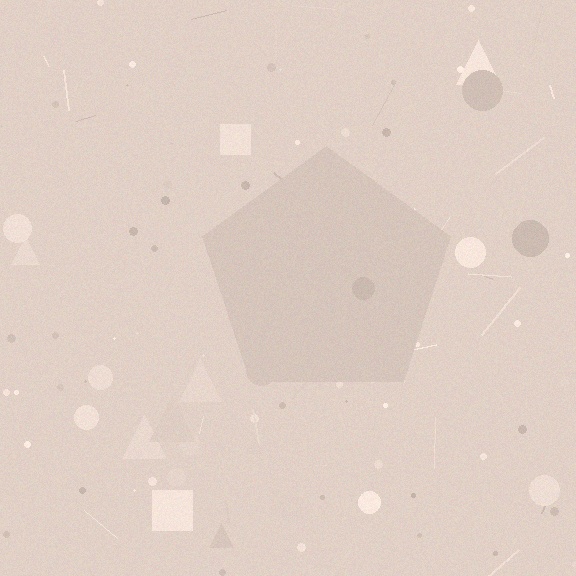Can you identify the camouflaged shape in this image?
The camouflaged shape is a pentagon.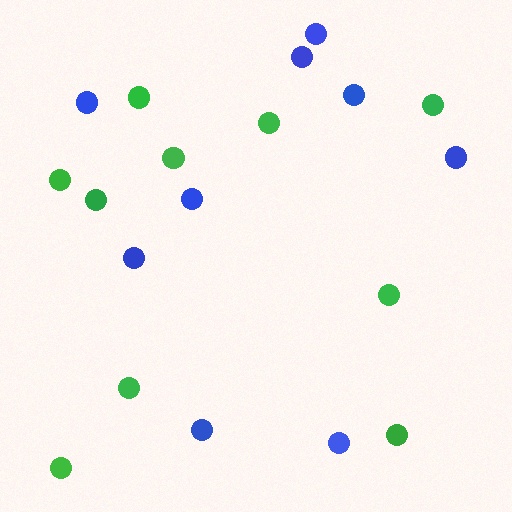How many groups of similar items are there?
There are 2 groups: one group of blue circles (9) and one group of green circles (10).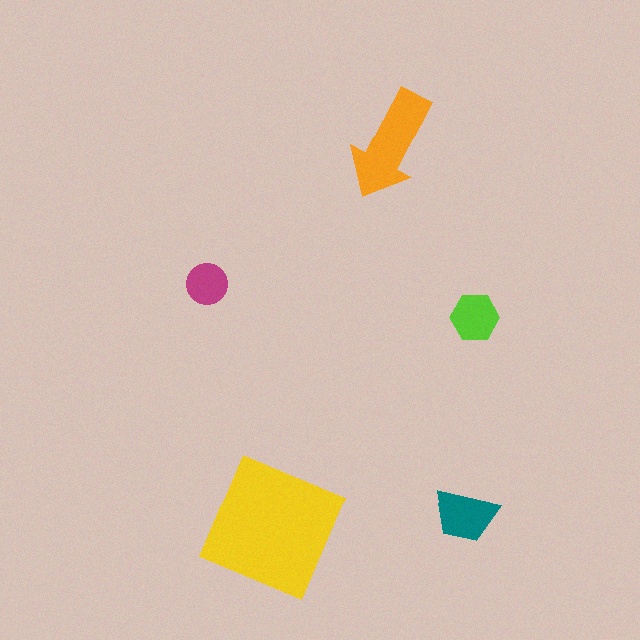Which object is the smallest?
The magenta circle.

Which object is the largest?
The yellow square.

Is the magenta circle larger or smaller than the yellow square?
Smaller.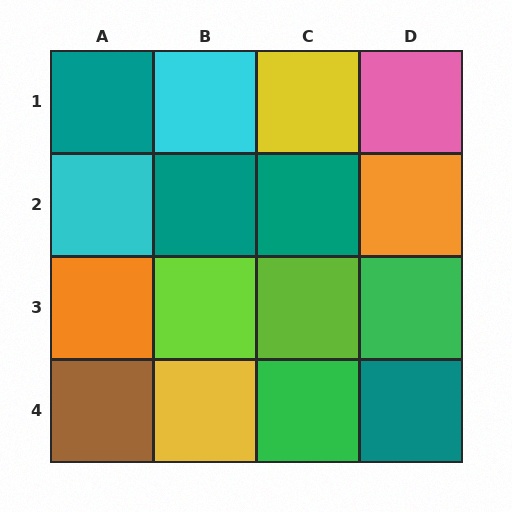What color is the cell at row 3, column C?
Lime.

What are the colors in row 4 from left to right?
Brown, yellow, green, teal.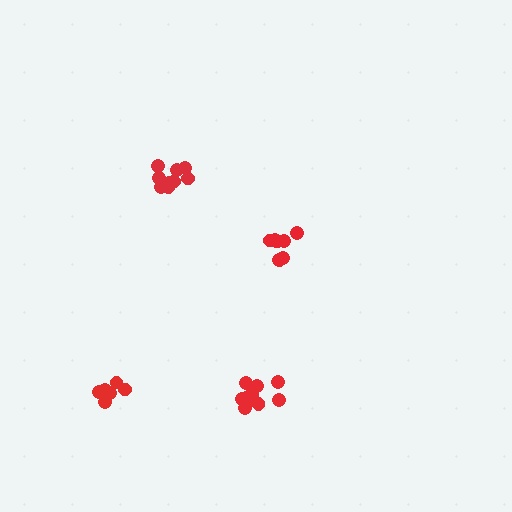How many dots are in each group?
Group 1: 10 dots, Group 2: 9 dots, Group 3: 6 dots, Group 4: 8 dots (33 total).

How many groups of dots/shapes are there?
There are 4 groups.